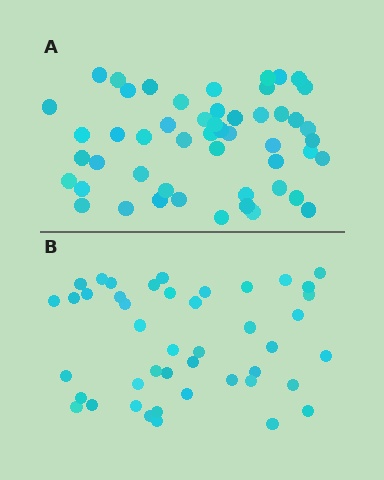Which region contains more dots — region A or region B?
Region A (the top region) has more dots.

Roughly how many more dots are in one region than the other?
Region A has roughly 8 or so more dots than region B.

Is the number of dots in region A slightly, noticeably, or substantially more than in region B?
Region A has only slightly more — the two regions are fairly close. The ratio is roughly 1.2 to 1.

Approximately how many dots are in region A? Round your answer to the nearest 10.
About 50 dots. (The exact count is 51, which rounds to 50.)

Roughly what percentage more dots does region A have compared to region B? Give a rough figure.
About 15% more.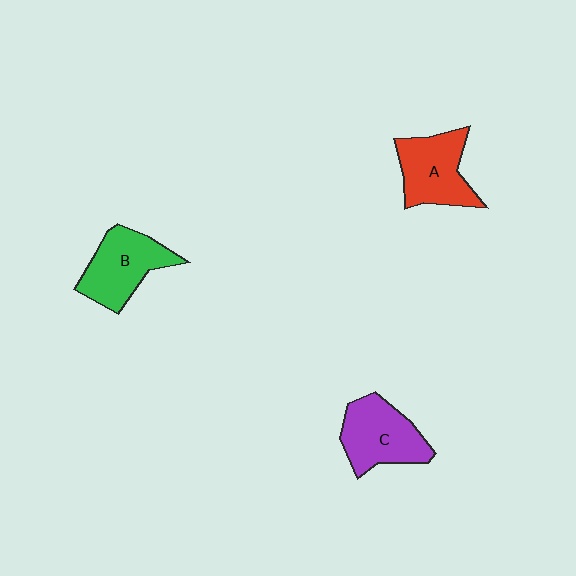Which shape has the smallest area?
Shape A (red).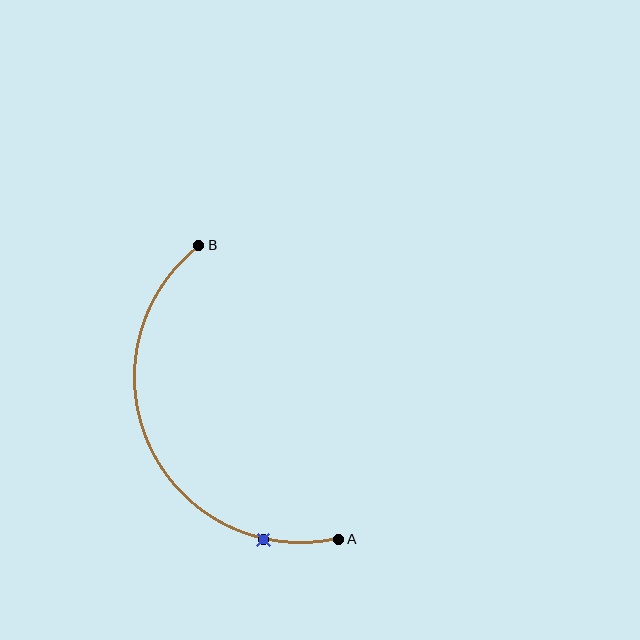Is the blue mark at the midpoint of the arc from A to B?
No. The blue mark lies on the arc but is closer to endpoint A. The arc midpoint would be at the point on the curve equidistant along the arc from both A and B.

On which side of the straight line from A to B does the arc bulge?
The arc bulges to the left of the straight line connecting A and B.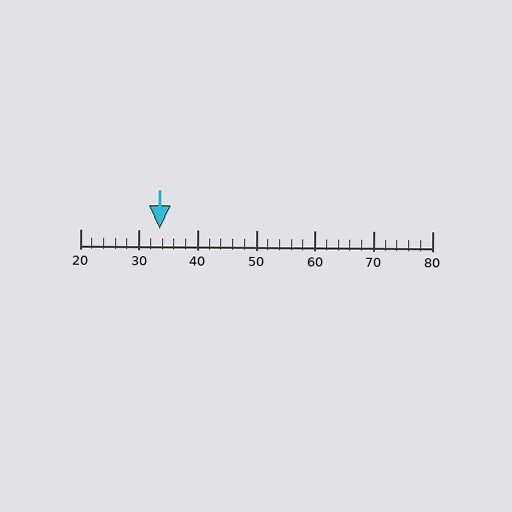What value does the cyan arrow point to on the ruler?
The cyan arrow points to approximately 34.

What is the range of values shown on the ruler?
The ruler shows values from 20 to 80.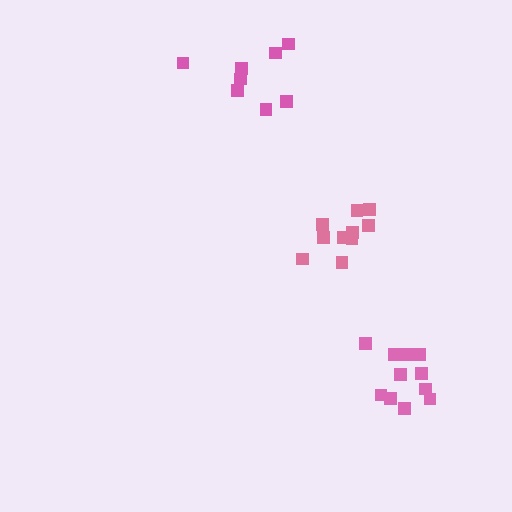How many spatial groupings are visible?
There are 3 spatial groupings.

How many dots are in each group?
Group 1: 10 dots, Group 2: 11 dots, Group 3: 8 dots (29 total).